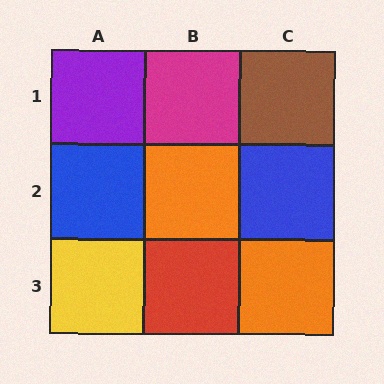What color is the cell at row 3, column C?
Orange.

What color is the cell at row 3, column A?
Yellow.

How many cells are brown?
1 cell is brown.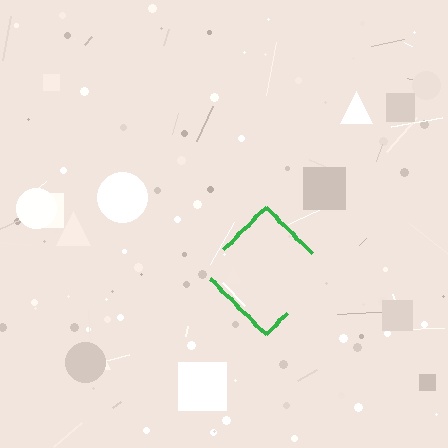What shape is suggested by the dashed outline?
The dashed outline suggests a diamond.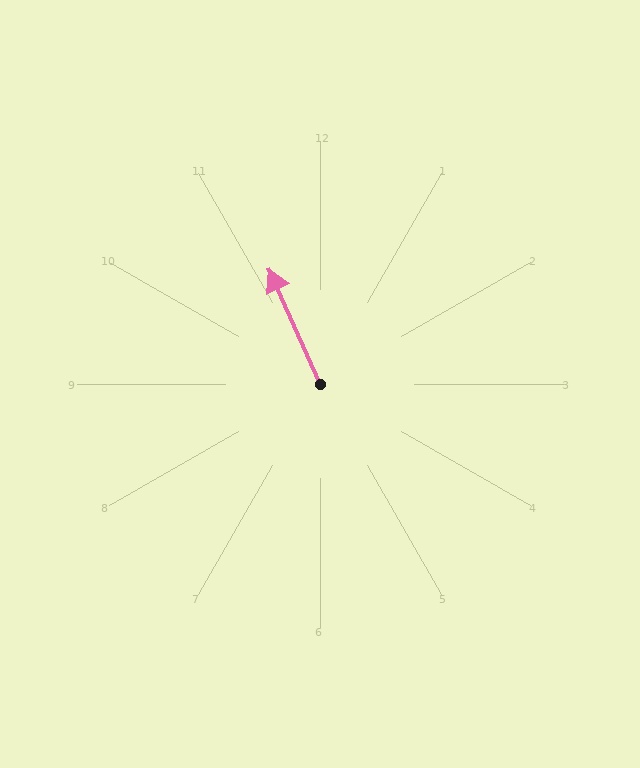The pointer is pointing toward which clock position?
Roughly 11 o'clock.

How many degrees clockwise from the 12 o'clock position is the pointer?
Approximately 336 degrees.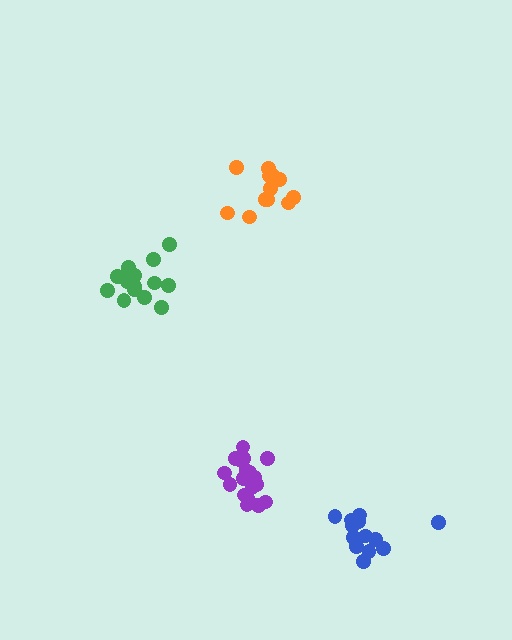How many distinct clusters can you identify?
There are 4 distinct clusters.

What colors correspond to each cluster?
The clusters are colored: orange, purple, green, blue.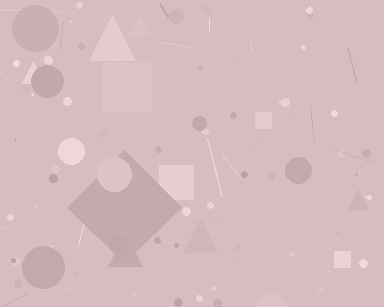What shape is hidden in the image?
A diamond is hidden in the image.